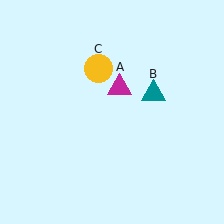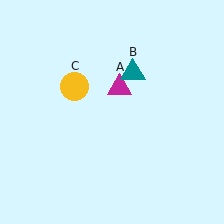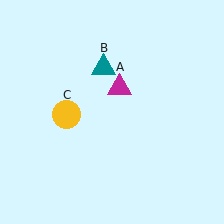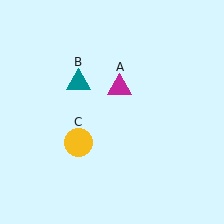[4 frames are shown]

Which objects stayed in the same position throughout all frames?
Magenta triangle (object A) remained stationary.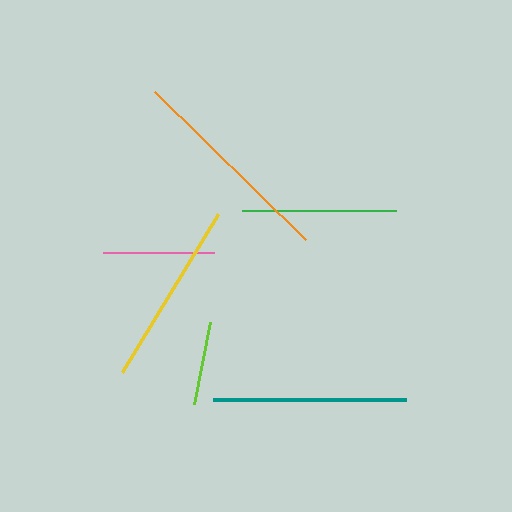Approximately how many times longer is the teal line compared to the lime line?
The teal line is approximately 2.3 times the length of the lime line.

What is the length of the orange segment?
The orange segment is approximately 212 pixels long.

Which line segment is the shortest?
The lime line is the shortest at approximately 83 pixels.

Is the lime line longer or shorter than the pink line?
The pink line is longer than the lime line.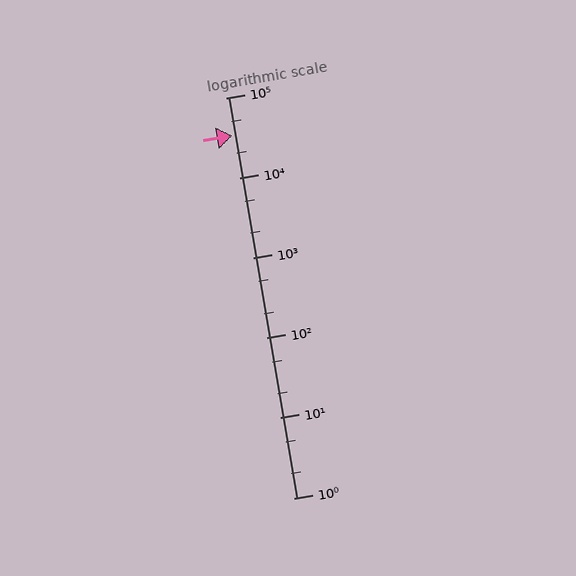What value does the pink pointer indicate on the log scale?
The pointer indicates approximately 34000.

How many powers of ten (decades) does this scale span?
The scale spans 5 decades, from 1 to 100000.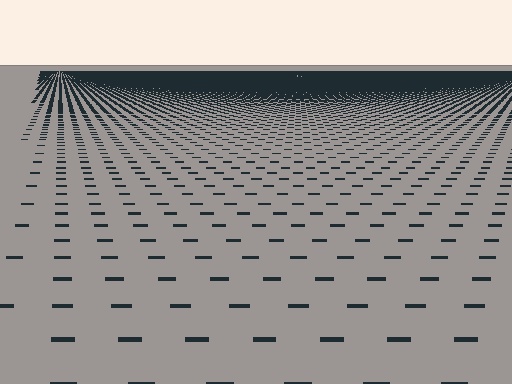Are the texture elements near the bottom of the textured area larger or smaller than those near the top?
Larger. Near the bottom, elements are closer to the viewer and appear at a bigger on-screen size.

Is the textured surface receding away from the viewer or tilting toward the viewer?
The surface is receding away from the viewer. Texture elements get smaller and denser toward the top.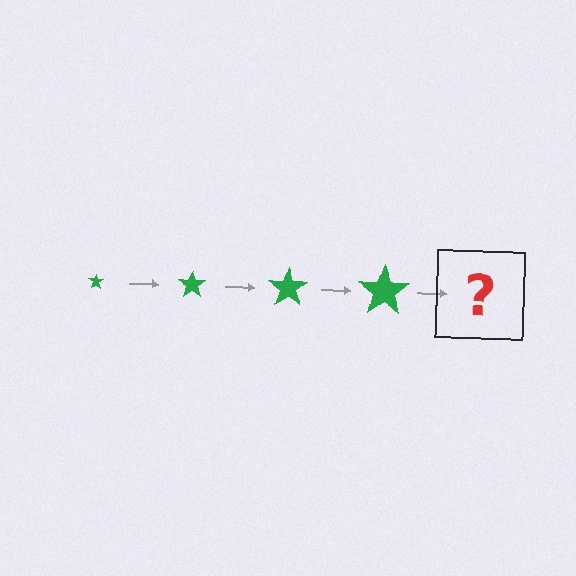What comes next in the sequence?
The next element should be a green star, larger than the previous one.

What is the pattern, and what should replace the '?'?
The pattern is that the star gets progressively larger each step. The '?' should be a green star, larger than the previous one.